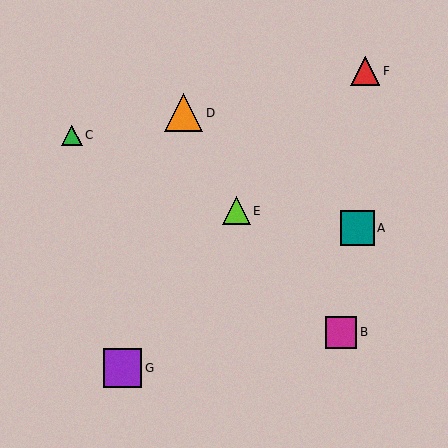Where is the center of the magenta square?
The center of the magenta square is at (341, 332).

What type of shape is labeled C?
Shape C is a green triangle.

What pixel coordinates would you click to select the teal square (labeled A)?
Click at (357, 228) to select the teal square A.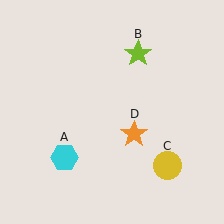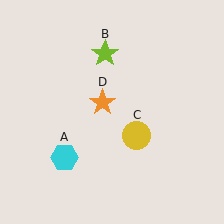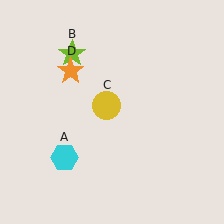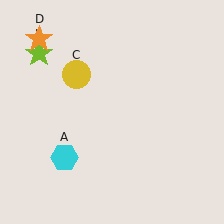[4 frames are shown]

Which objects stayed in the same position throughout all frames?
Cyan hexagon (object A) remained stationary.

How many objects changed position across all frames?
3 objects changed position: lime star (object B), yellow circle (object C), orange star (object D).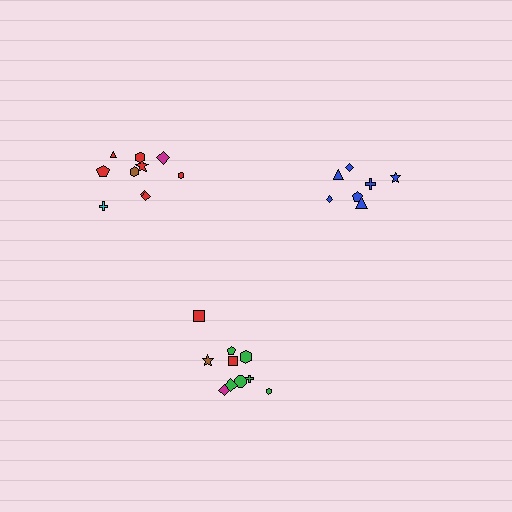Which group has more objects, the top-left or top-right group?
The top-left group.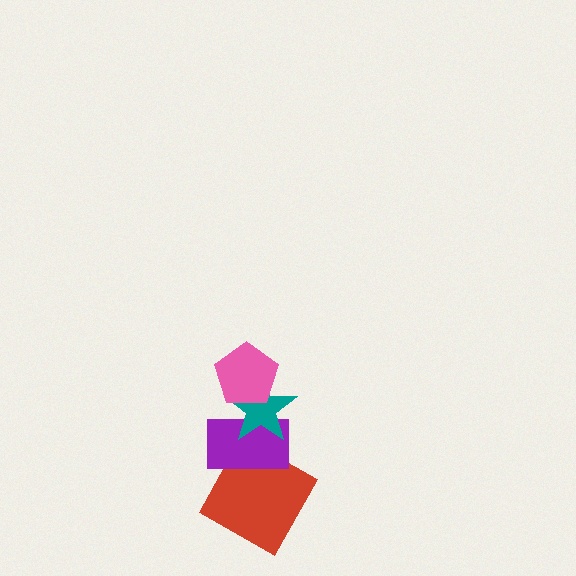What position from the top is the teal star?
The teal star is 2nd from the top.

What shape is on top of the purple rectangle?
The teal star is on top of the purple rectangle.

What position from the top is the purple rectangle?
The purple rectangle is 3rd from the top.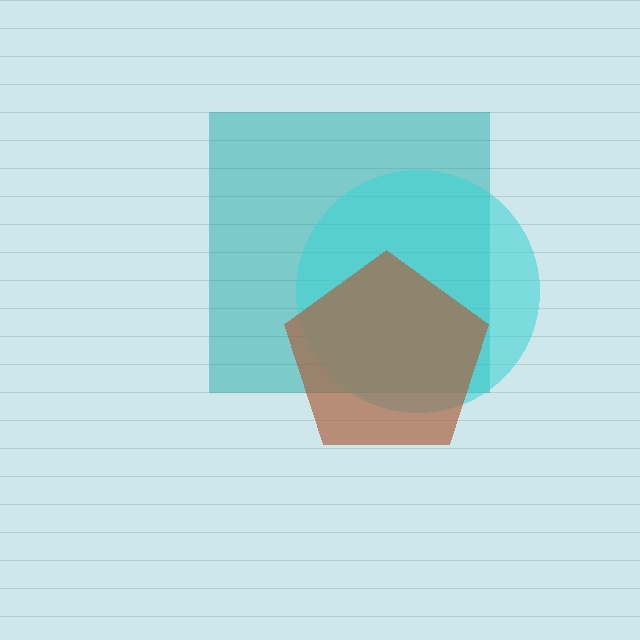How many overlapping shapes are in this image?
There are 3 overlapping shapes in the image.